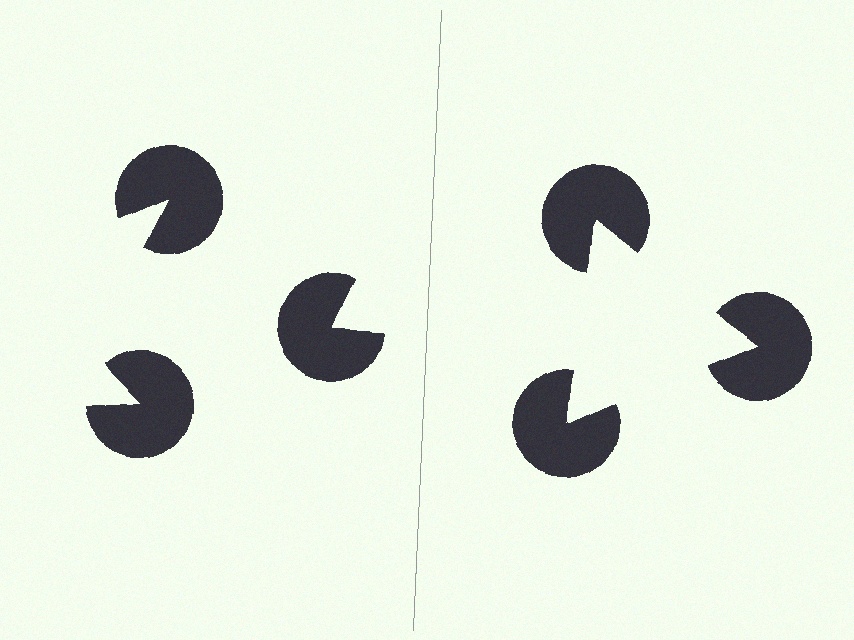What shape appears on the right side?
An illusory triangle.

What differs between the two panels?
The pac-man discs are positioned identically on both sides; only the wedge orientations differ. On the right they align to a triangle; on the left they are misaligned.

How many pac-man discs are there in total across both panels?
6 — 3 on each side.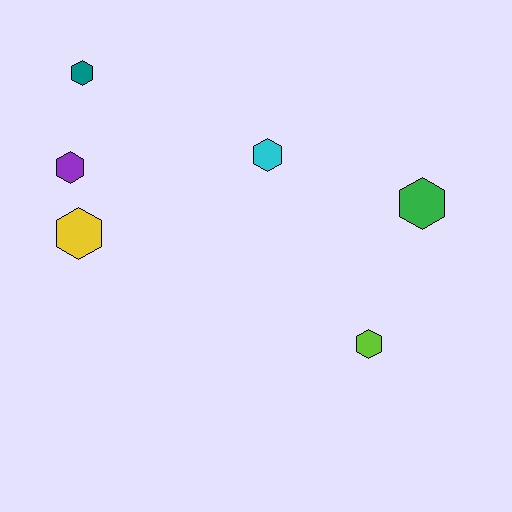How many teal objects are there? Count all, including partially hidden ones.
There is 1 teal object.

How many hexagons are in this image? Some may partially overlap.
There are 6 hexagons.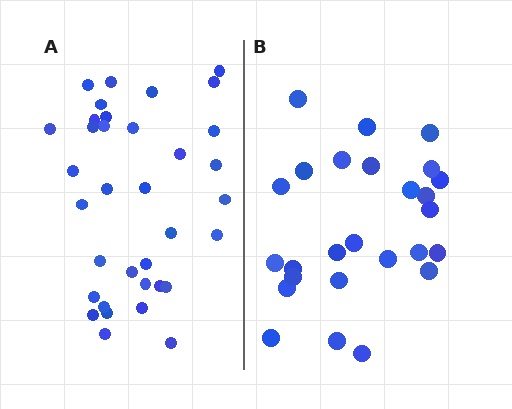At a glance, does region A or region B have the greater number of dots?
Region A (the left region) has more dots.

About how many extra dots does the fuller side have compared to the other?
Region A has roughly 8 or so more dots than region B.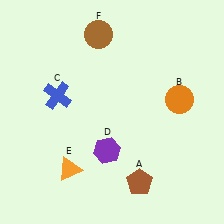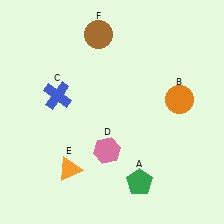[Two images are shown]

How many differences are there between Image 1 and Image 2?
There are 2 differences between the two images.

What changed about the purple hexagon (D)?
In Image 1, D is purple. In Image 2, it changed to pink.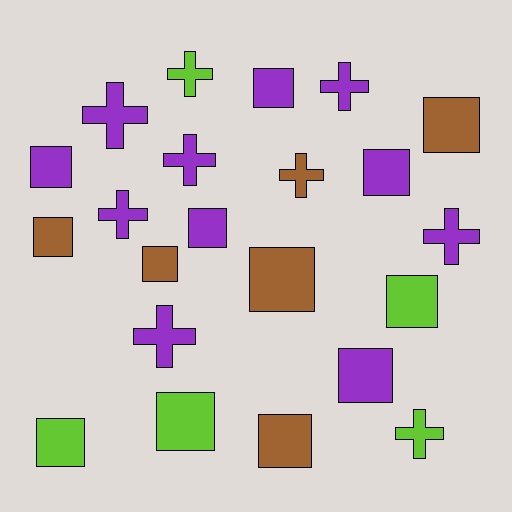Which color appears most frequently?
Purple, with 11 objects.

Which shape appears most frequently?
Square, with 13 objects.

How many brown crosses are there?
There is 1 brown cross.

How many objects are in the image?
There are 22 objects.